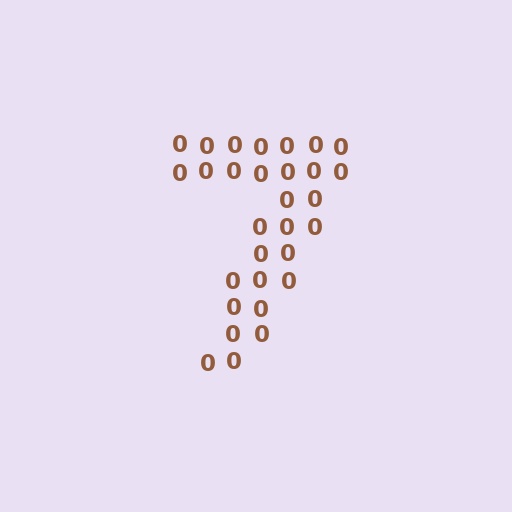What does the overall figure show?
The overall figure shows the digit 7.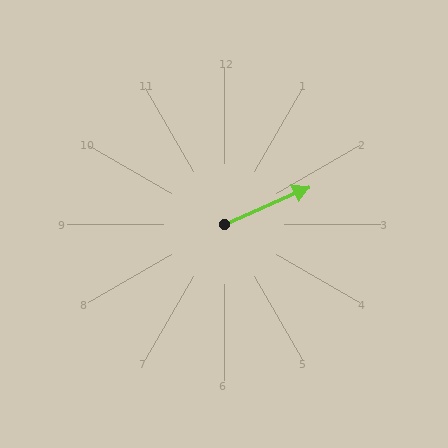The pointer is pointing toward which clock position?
Roughly 2 o'clock.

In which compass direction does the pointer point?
Northeast.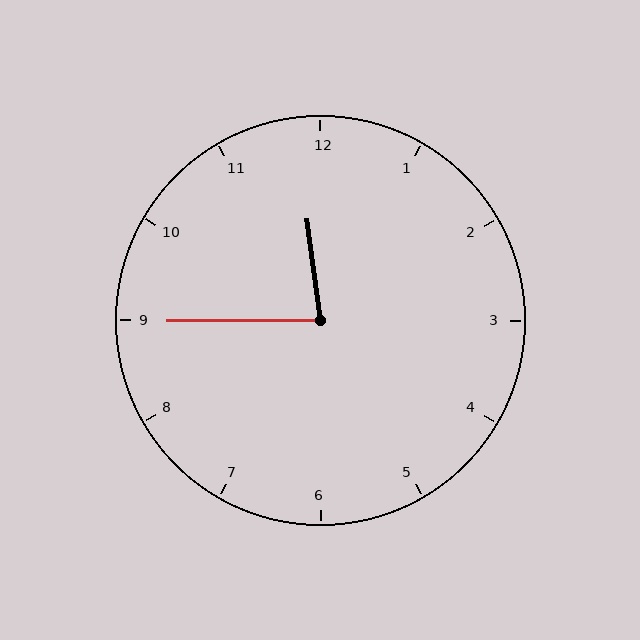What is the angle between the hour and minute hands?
Approximately 82 degrees.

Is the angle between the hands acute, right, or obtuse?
It is acute.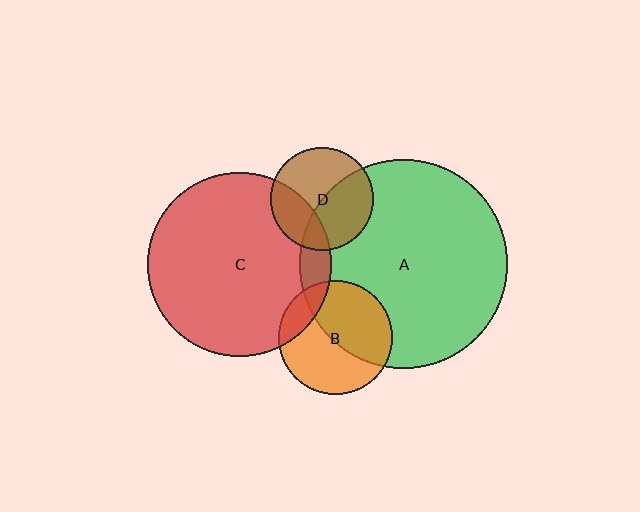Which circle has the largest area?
Circle A (green).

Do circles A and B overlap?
Yes.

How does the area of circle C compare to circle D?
Approximately 3.2 times.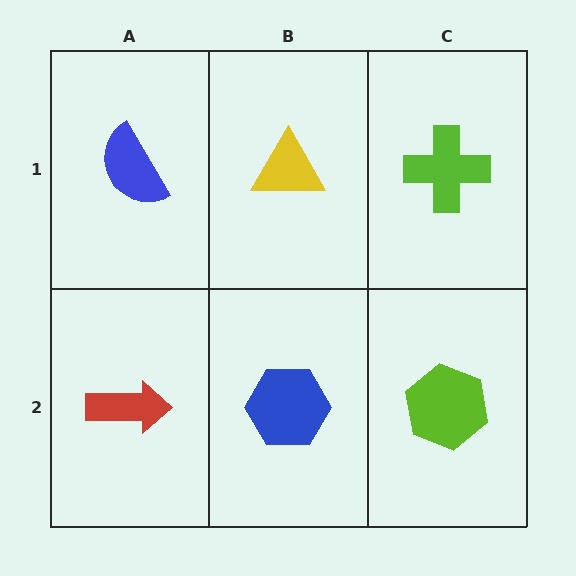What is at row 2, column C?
A lime hexagon.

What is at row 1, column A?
A blue semicircle.